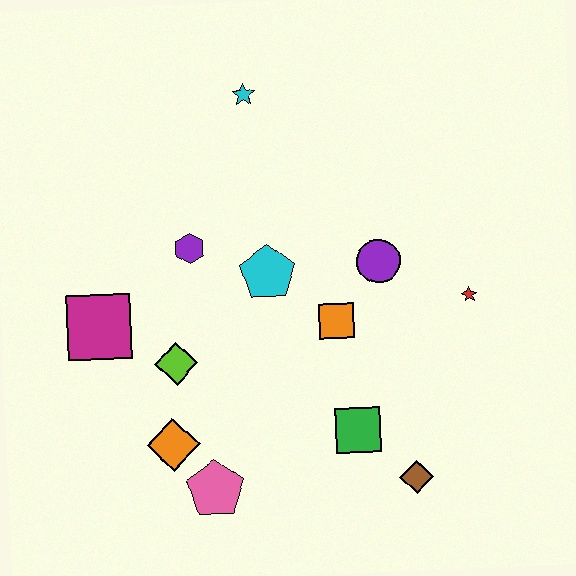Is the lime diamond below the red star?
Yes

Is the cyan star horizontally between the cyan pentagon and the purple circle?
No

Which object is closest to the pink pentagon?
The orange diamond is closest to the pink pentagon.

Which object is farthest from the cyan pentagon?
The brown diamond is farthest from the cyan pentagon.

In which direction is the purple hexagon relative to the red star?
The purple hexagon is to the left of the red star.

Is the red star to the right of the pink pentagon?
Yes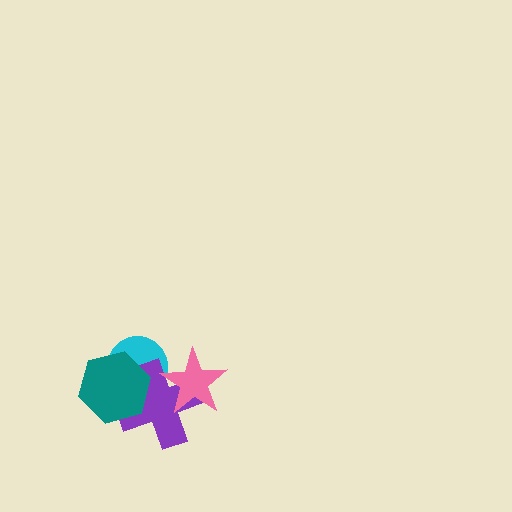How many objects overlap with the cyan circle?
3 objects overlap with the cyan circle.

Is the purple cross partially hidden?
Yes, it is partially covered by another shape.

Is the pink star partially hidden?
No, no other shape covers it.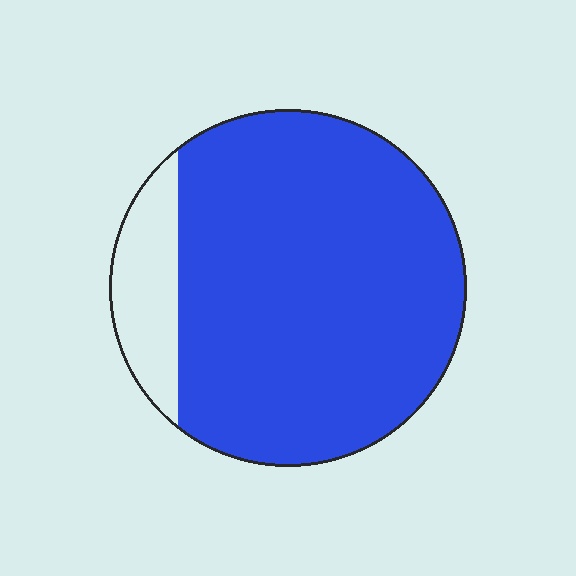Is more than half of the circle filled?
Yes.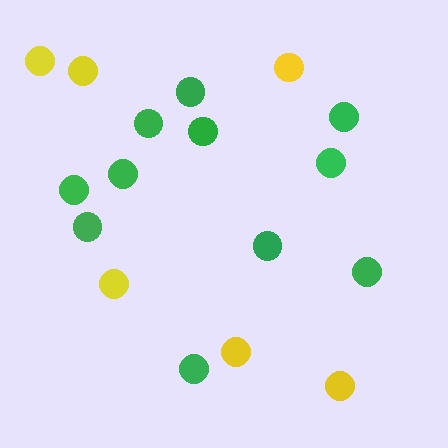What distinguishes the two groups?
There are 2 groups: one group of green circles (11) and one group of yellow circles (6).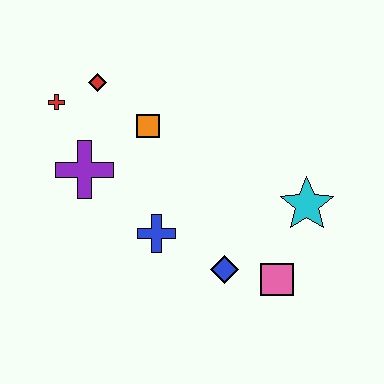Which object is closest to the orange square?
The red diamond is closest to the orange square.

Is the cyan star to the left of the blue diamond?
No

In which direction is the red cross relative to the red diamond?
The red cross is to the left of the red diamond.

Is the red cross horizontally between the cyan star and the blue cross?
No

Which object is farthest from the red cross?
The pink square is farthest from the red cross.